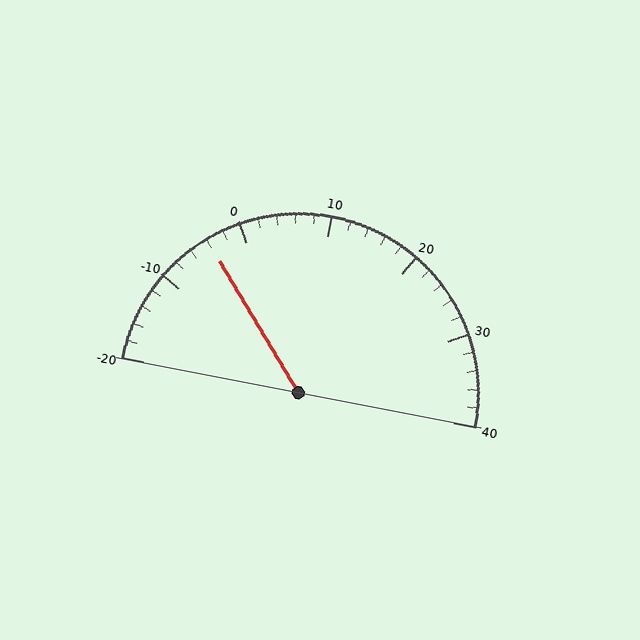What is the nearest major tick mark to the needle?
The nearest major tick mark is 0.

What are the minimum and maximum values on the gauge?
The gauge ranges from -20 to 40.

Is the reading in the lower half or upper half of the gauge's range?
The reading is in the lower half of the range (-20 to 40).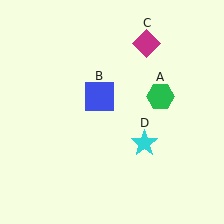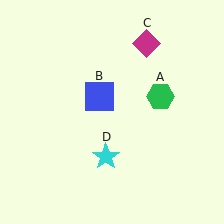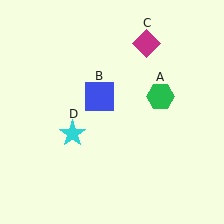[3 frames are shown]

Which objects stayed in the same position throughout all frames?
Green hexagon (object A) and blue square (object B) and magenta diamond (object C) remained stationary.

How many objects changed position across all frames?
1 object changed position: cyan star (object D).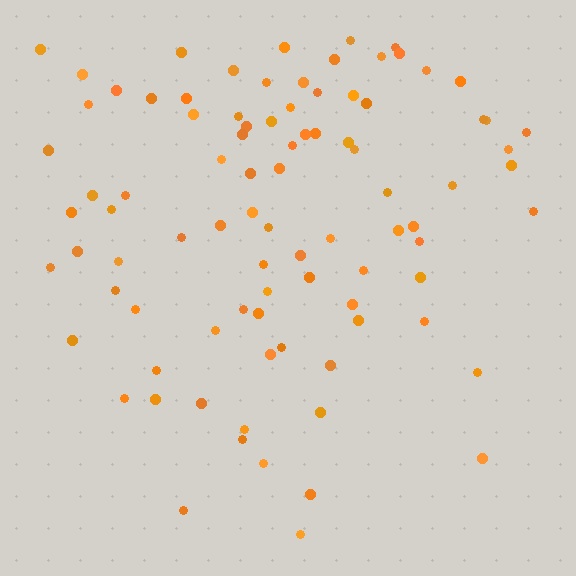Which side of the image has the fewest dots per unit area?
The bottom.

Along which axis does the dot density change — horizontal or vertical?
Vertical.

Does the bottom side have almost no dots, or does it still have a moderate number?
Still a moderate number, just noticeably fewer than the top.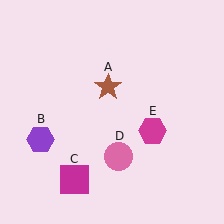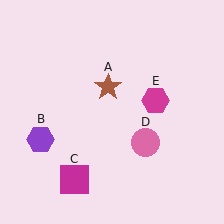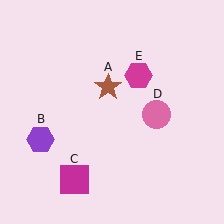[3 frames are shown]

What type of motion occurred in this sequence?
The pink circle (object D), magenta hexagon (object E) rotated counterclockwise around the center of the scene.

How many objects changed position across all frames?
2 objects changed position: pink circle (object D), magenta hexagon (object E).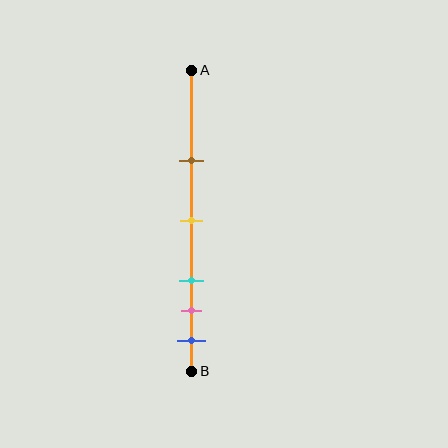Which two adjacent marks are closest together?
The pink and blue marks are the closest adjacent pair.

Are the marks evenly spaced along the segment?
No, the marks are not evenly spaced.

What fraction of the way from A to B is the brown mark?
The brown mark is approximately 30% (0.3) of the way from A to B.